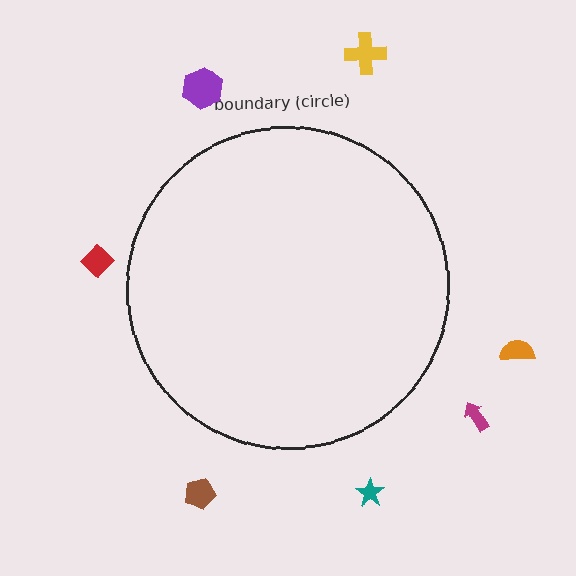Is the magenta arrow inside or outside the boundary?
Outside.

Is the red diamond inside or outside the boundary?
Outside.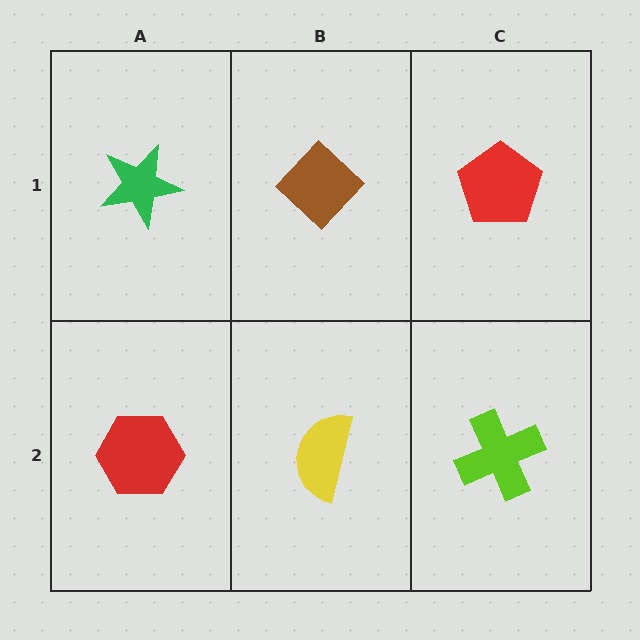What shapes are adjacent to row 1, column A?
A red hexagon (row 2, column A), a brown diamond (row 1, column B).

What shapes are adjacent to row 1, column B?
A yellow semicircle (row 2, column B), a green star (row 1, column A), a red pentagon (row 1, column C).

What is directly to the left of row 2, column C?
A yellow semicircle.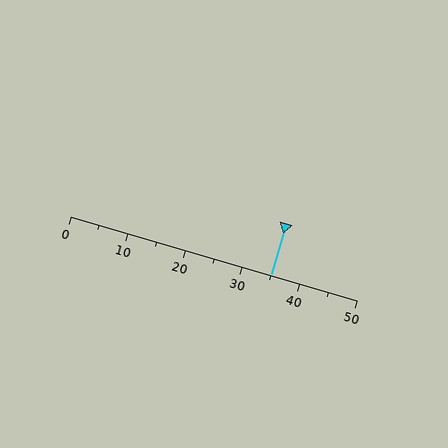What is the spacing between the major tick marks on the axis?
The major ticks are spaced 10 apart.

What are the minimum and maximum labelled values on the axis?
The axis runs from 0 to 50.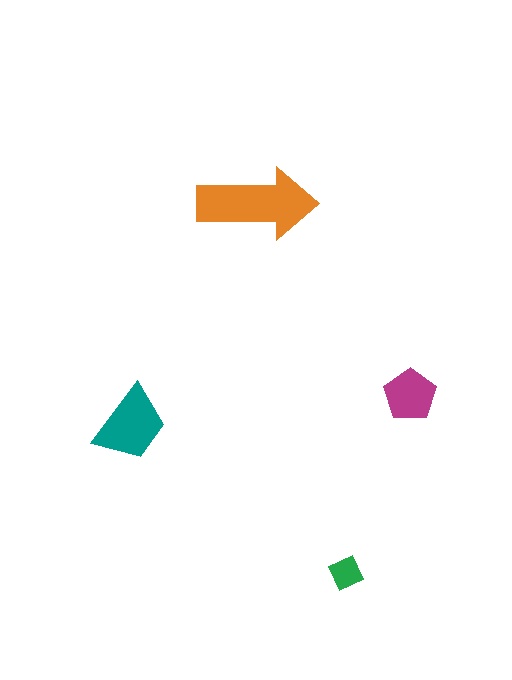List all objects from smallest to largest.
The green diamond, the magenta pentagon, the teal trapezoid, the orange arrow.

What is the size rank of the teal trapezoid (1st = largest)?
2nd.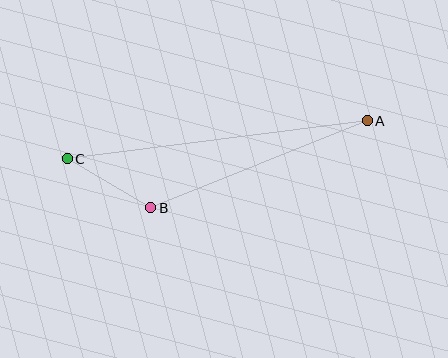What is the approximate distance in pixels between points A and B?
The distance between A and B is approximately 233 pixels.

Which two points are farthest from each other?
Points A and C are farthest from each other.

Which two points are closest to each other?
Points B and C are closest to each other.